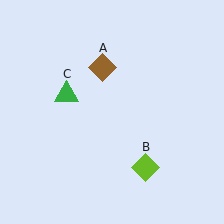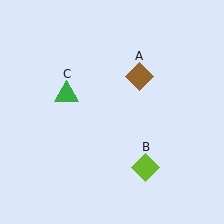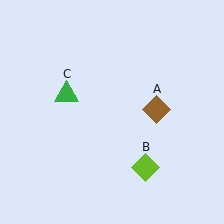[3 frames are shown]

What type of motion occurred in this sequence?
The brown diamond (object A) rotated clockwise around the center of the scene.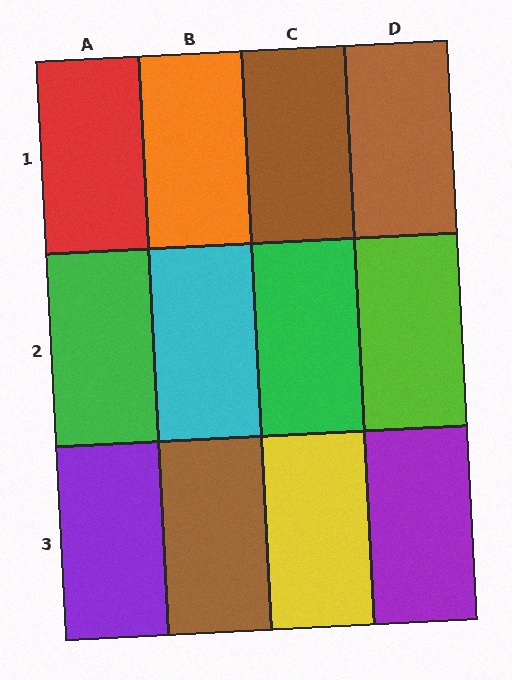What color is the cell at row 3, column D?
Purple.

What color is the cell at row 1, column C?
Brown.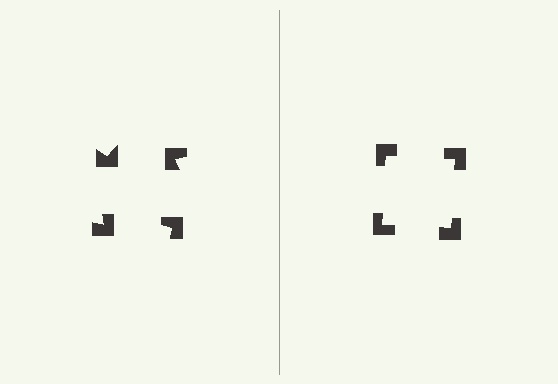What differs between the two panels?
The notched squares are positioned identically on both sides; only the wedge orientations differ. On the right they align to a square; on the left they are misaligned.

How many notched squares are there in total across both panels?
8 — 4 on each side.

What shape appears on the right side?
An illusory square.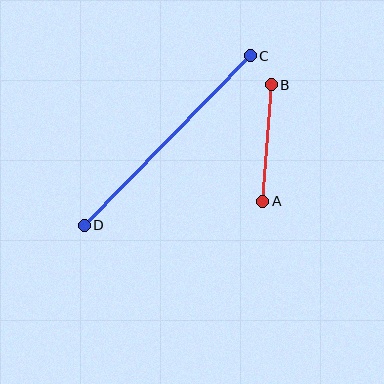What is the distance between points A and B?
The distance is approximately 117 pixels.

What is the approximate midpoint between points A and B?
The midpoint is at approximately (267, 143) pixels.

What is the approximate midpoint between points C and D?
The midpoint is at approximately (167, 140) pixels.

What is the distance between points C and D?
The distance is approximately 237 pixels.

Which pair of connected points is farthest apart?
Points C and D are farthest apart.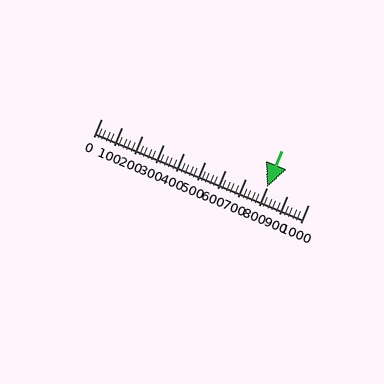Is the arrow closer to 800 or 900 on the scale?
The arrow is closer to 800.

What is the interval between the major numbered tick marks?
The major tick marks are spaced 100 units apart.